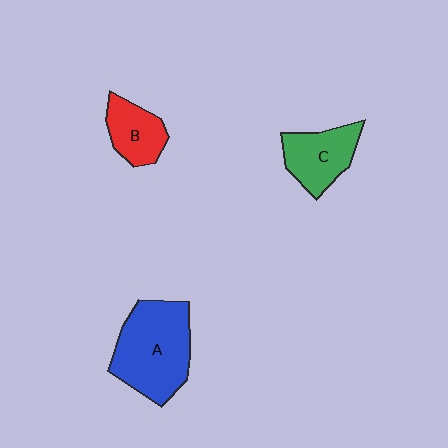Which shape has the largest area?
Shape A (blue).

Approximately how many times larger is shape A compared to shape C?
Approximately 1.7 times.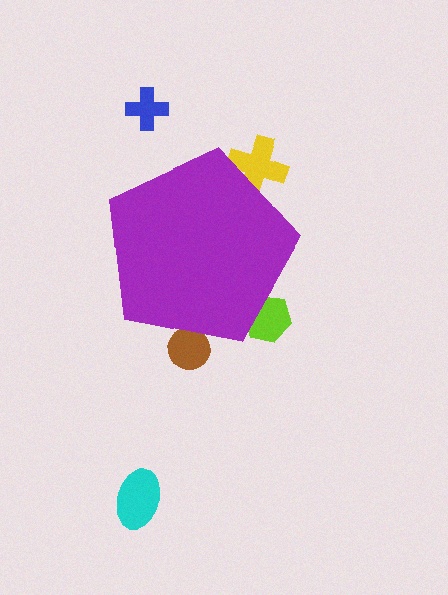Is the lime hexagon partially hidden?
Yes, the lime hexagon is partially hidden behind the purple pentagon.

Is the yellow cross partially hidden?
Yes, the yellow cross is partially hidden behind the purple pentagon.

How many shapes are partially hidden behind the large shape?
3 shapes are partially hidden.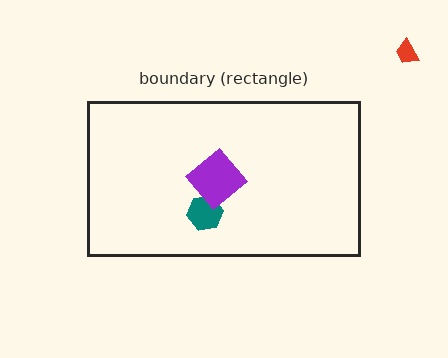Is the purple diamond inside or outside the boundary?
Inside.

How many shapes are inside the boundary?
2 inside, 1 outside.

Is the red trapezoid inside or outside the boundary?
Outside.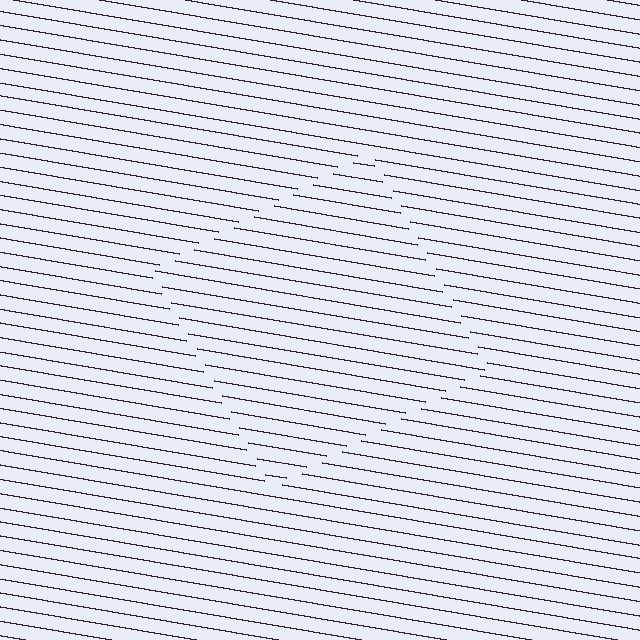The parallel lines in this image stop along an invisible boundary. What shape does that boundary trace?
An illusory square. The interior of the shape contains the same grating, shifted by half a period — the contour is defined by the phase discontinuity where line-ends from the inner and outer gratings abut.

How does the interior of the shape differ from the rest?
The interior of the shape contains the same grating, shifted by half a period — the contour is defined by the phase discontinuity where line-ends from the inner and outer gratings abut.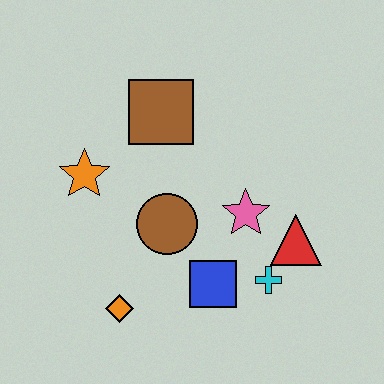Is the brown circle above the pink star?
No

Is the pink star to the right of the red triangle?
No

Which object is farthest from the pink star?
The orange star is farthest from the pink star.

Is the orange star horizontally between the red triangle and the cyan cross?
No